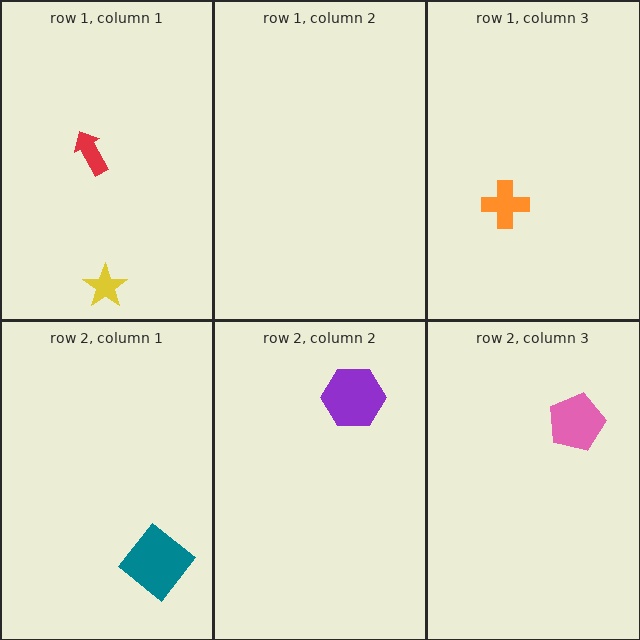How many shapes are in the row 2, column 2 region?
1.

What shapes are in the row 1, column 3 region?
The orange cross.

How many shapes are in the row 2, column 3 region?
1.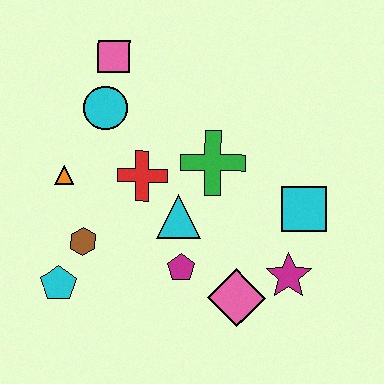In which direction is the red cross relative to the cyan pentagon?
The red cross is above the cyan pentagon.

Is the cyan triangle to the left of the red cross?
No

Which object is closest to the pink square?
The cyan circle is closest to the pink square.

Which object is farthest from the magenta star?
The pink square is farthest from the magenta star.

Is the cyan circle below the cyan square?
No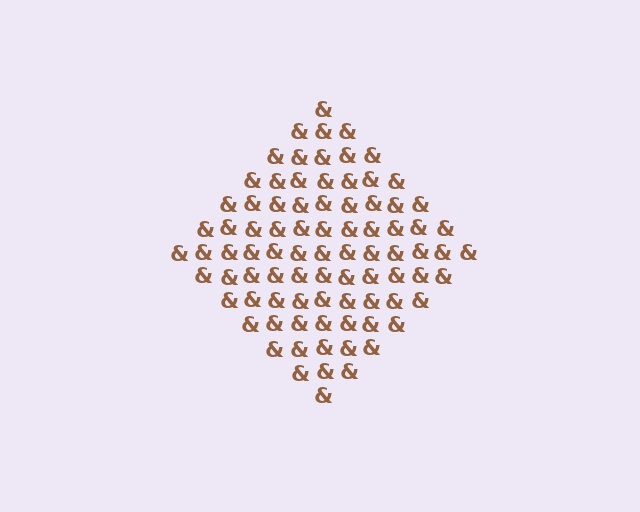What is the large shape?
The large shape is a diamond.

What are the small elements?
The small elements are ampersands.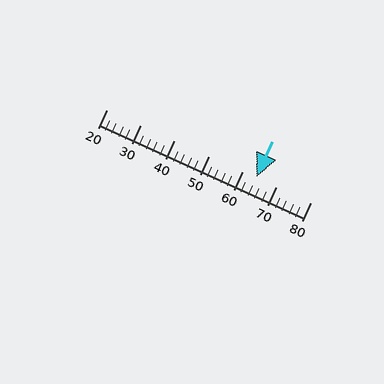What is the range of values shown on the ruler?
The ruler shows values from 20 to 80.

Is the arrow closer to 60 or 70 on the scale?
The arrow is closer to 60.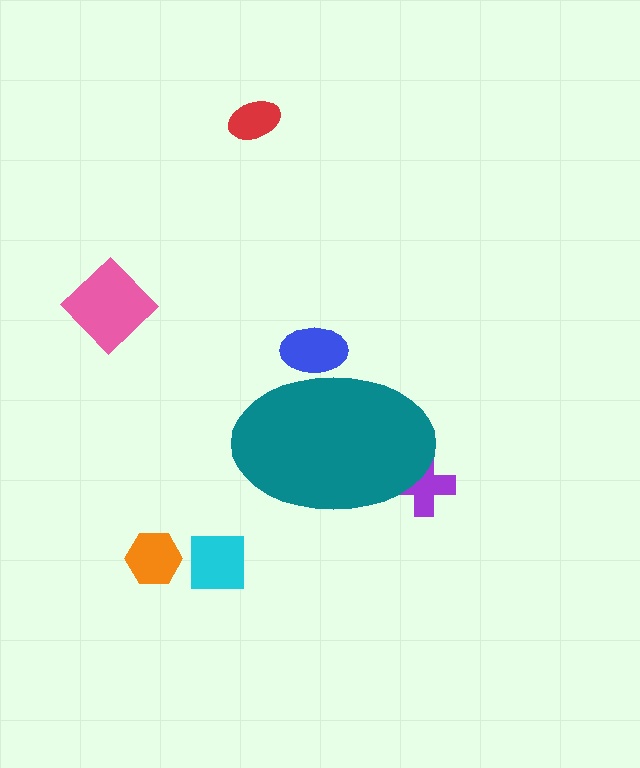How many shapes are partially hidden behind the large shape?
2 shapes are partially hidden.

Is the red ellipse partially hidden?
No, the red ellipse is fully visible.